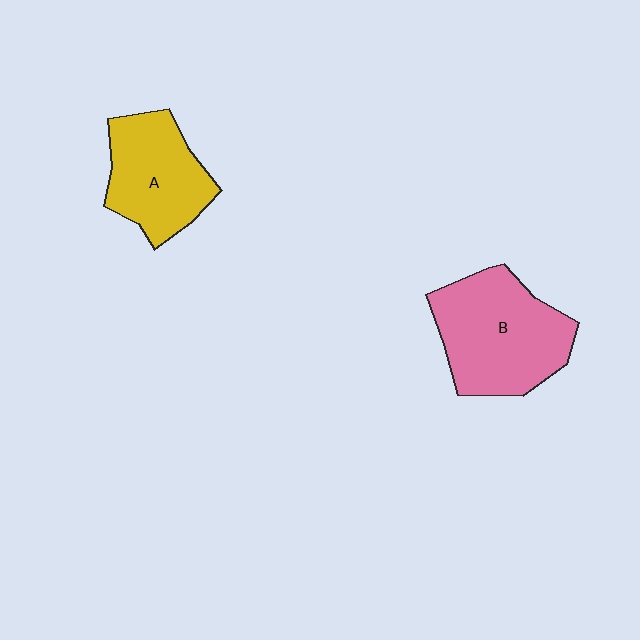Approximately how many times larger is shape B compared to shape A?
Approximately 1.3 times.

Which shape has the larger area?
Shape B (pink).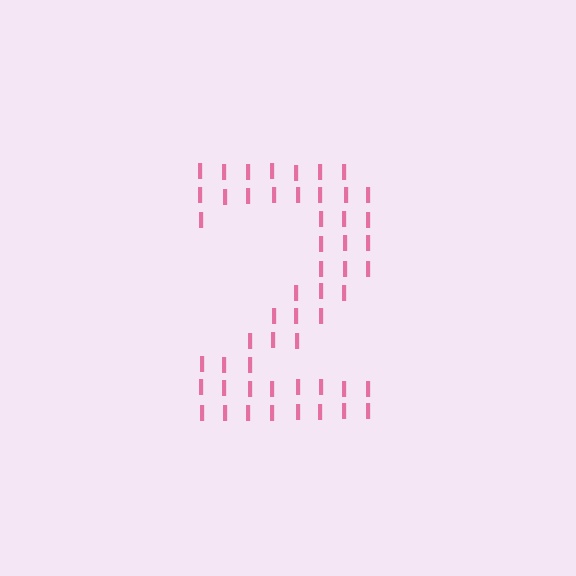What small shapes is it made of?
It is made of small letter I's.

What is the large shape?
The large shape is the digit 2.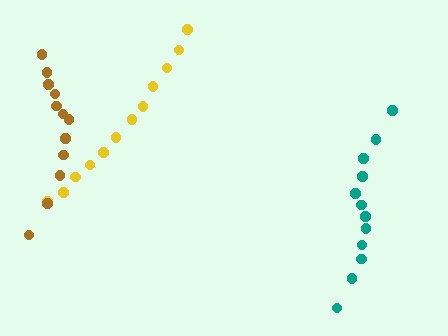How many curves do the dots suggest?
There are 3 distinct paths.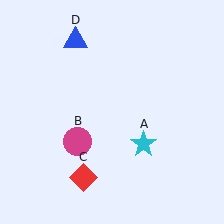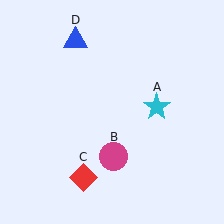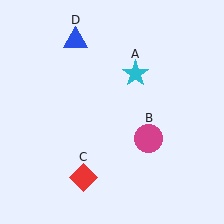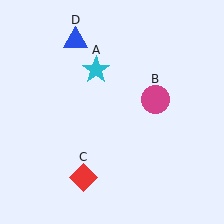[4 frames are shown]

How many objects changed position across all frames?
2 objects changed position: cyan star (object A), magenta circle (object B).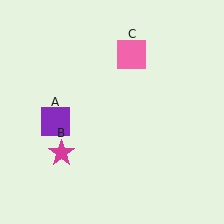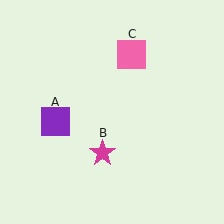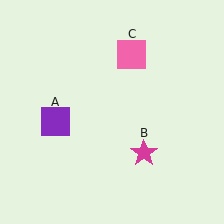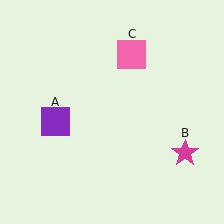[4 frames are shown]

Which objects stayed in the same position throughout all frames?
Purple square (object A) and pink square (object C) remained stationary.